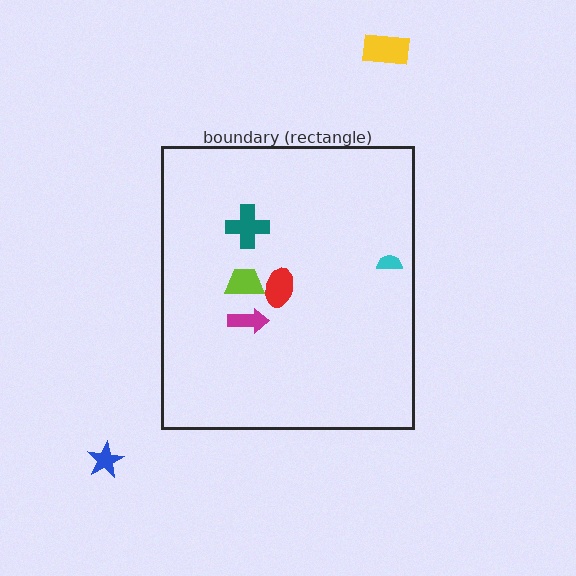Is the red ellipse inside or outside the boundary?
Inside.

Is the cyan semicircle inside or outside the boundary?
Inside.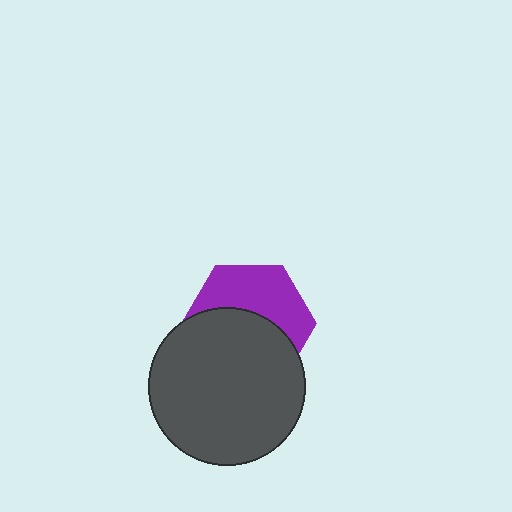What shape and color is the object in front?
The object in front is a dark gray circle.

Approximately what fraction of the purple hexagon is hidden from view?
Roughly 54% of the purple hexagon is hidden behind the dark gray circle.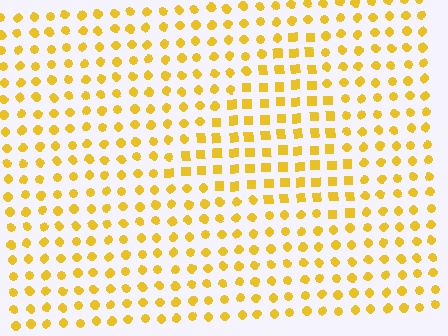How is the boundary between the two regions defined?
The boundary is defined by a change in element shape: squares inside vs. circles outside. All elements share the same color and spacing.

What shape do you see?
I see a triangle.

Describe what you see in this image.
The image is filled with small yellow elements arranged in a uniform grid. A triangle-shaped region contains squares, while the surrounding area contains circles. The boundary is defined purely by the change in element shape.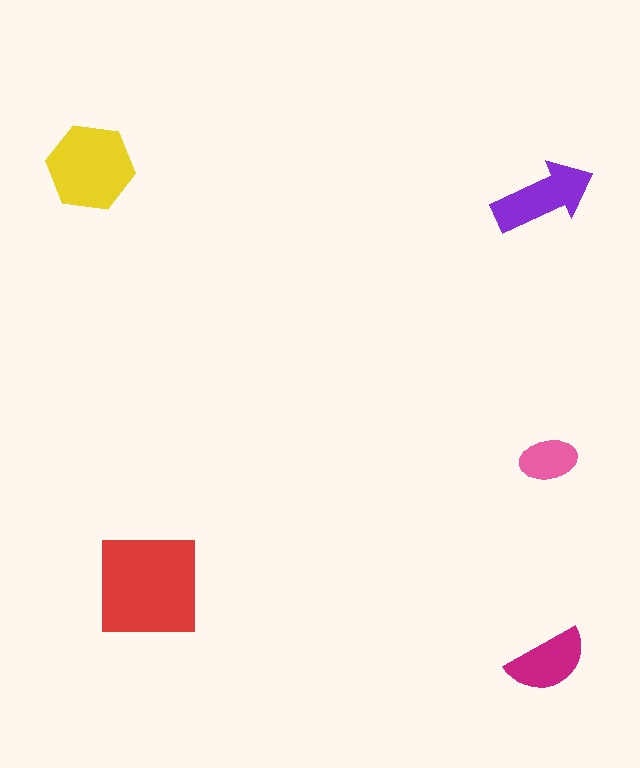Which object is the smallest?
The pink ellipse.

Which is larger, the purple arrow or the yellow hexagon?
The yellow hexagon.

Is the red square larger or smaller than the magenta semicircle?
Larger.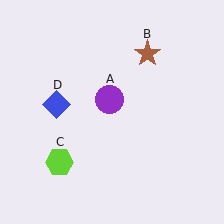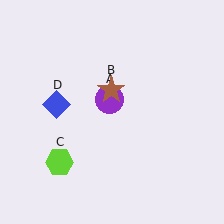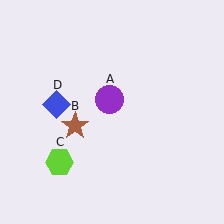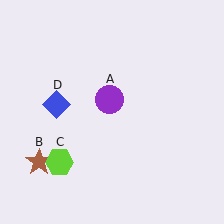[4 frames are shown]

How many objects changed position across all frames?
1 object changed position: brown star (object B).